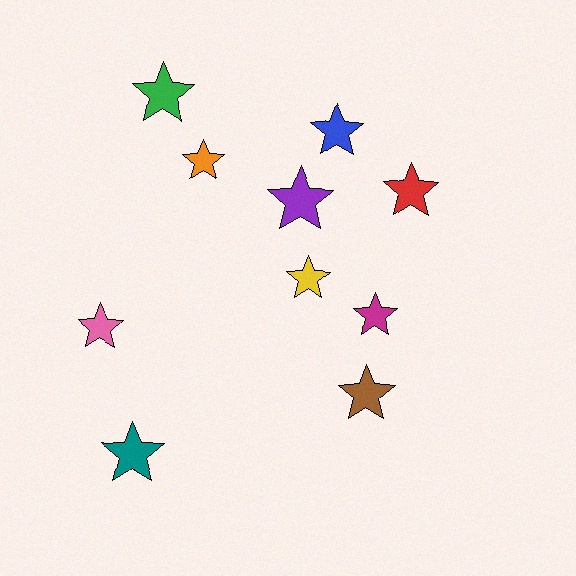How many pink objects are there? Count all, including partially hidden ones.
There is 1 pink object.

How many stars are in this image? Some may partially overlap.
There are 10 stars.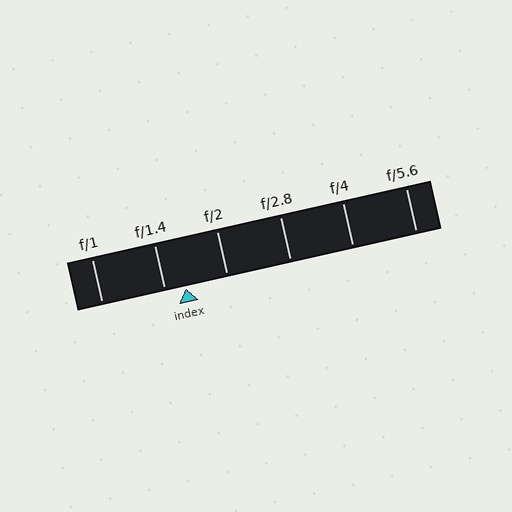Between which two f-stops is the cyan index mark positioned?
The index mark is between f/1.4 and f/2.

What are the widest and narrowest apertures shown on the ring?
The widest aperture shown is f/1 and the narrowest is f/5.6.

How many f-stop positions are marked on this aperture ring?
There are 6 f-stop positions marked.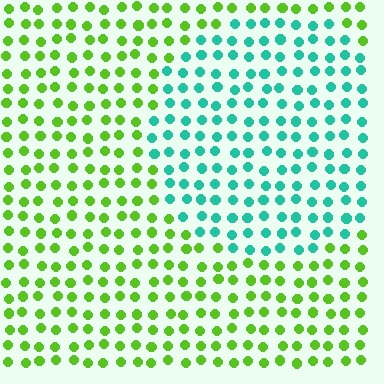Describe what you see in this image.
The image is filled with small lime elements in a uniform arrangement. A circle-shaped region is visible where the elements are tinted to a slightly different hue, forming a subtle color boundary.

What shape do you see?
I see a circle.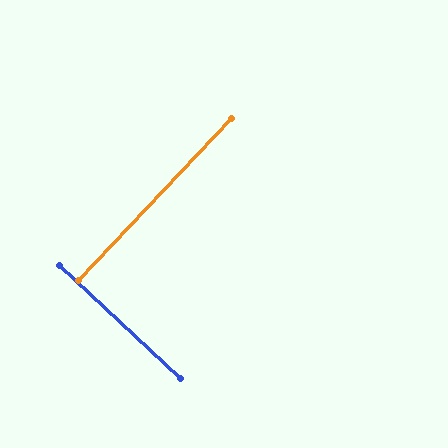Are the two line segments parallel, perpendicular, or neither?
Perpendicular — they meet at approximately 89°.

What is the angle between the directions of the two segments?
Approximately 89 degrees.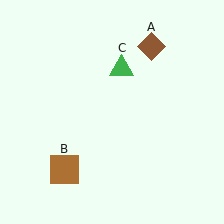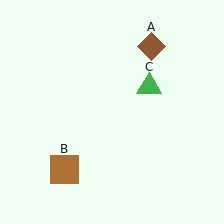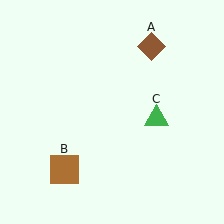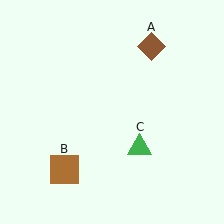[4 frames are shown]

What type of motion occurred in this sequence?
The green triangle (object C) rotated clockwise around the center of the scene.